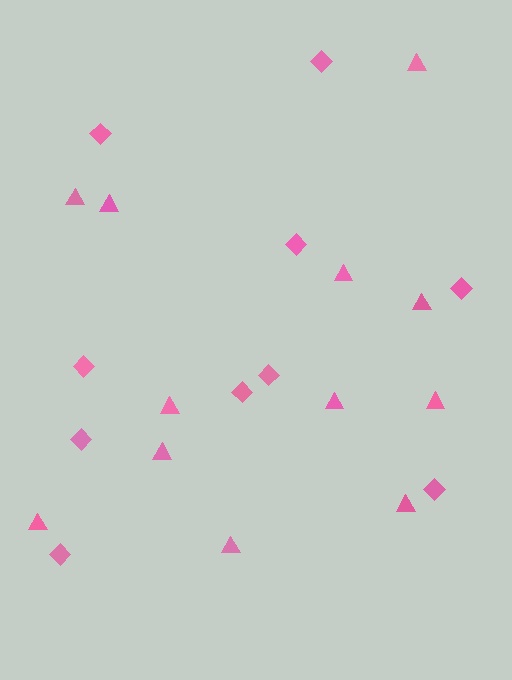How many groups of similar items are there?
There are 2 groups: one group of diamonds (10) and one group of triangles (12).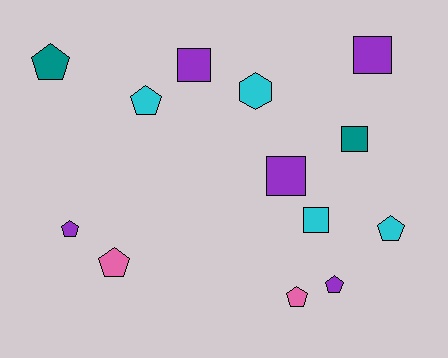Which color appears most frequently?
Purple, with 5 objects.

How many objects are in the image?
There are 13 objects.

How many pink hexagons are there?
There are no pink hexagons.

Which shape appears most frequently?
Pentagon, with 7 objects.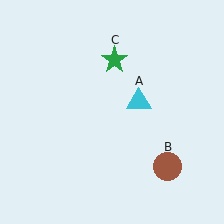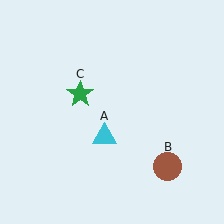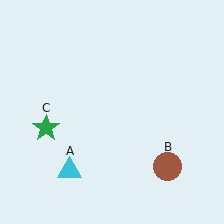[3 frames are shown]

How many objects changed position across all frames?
2 objects changed position: cyan triangle (object A), green star (object C).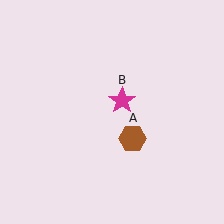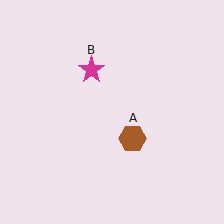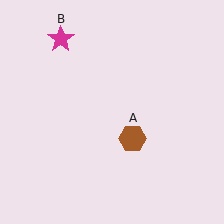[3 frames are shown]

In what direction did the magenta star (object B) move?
The magenta star (object B) moved up and to the left.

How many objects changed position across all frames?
1 object changed position: magenta star (object B).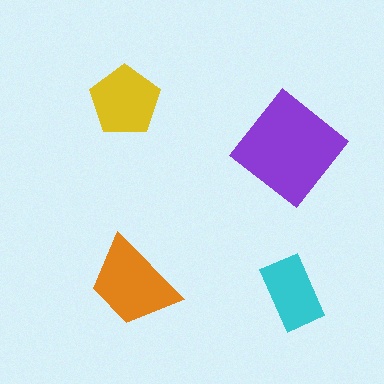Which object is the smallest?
The cyan rectangle.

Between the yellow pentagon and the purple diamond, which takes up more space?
The purple diamond.